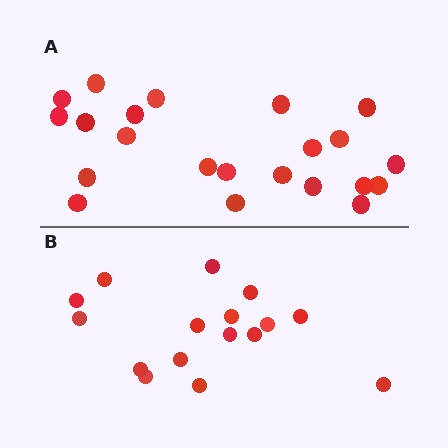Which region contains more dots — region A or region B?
Region A (the top region) has more dots.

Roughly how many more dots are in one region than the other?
Region A has about 6 more dots than region B.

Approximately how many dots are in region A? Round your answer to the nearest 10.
About 20 dots. (The exact count is 22, which rounds to 20.)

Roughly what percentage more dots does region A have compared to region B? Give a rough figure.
About 40% more.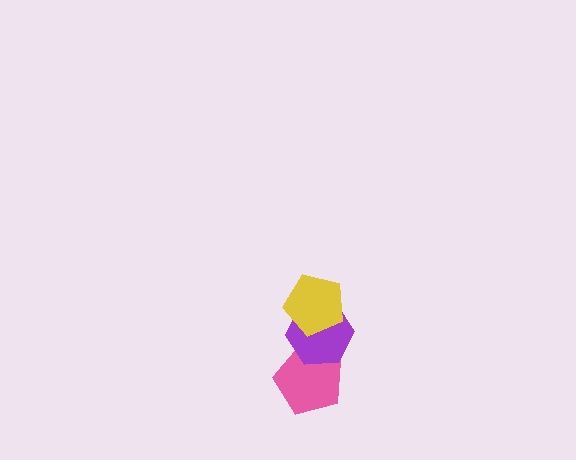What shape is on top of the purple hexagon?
The yellow pentagon is on top of the purple hexagon.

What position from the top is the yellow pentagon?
The yellow pentagon is 1st from the top.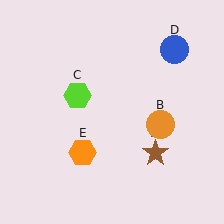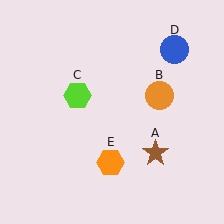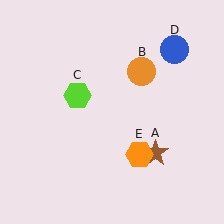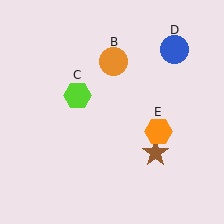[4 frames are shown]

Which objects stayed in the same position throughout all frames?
Brown star (object A) and lime hexagon (object C) and blue circle (object D) remained stationary.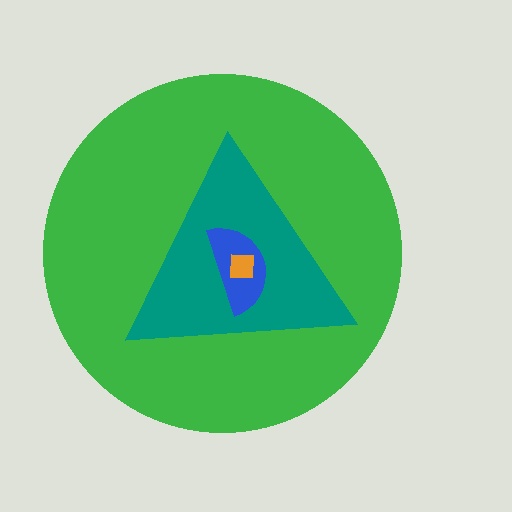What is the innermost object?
The orange square.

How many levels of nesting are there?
4.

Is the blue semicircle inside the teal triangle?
Yes.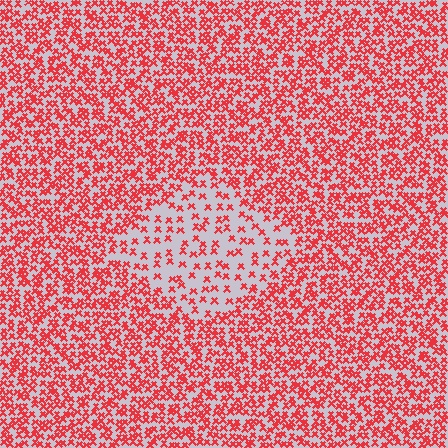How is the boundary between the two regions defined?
The boundary is defined by a change in element density (approximately 2.4x ratio). All elements are the same color, size, and shape.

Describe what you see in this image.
The image contains small red elements arranged at two different densities. A diamond-shaped region is visible where the elements are less densely packed than the surrounding area.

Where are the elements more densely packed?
The elements are more densely packed outside the diamond boundary.